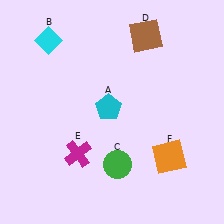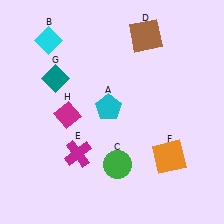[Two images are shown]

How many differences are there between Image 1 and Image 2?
There are 2 differences between the two images.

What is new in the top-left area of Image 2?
A teal diamond (G) was added in the top-left area of Image 2.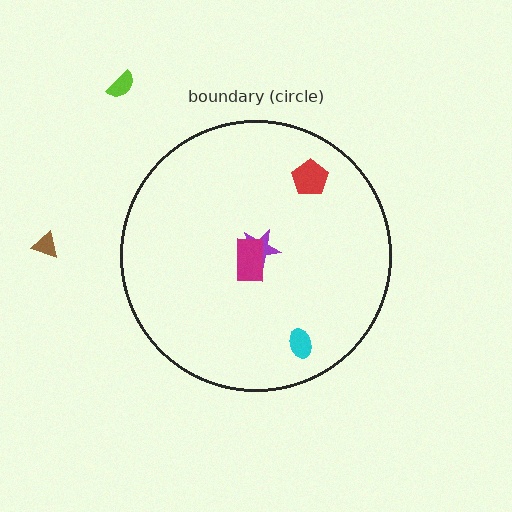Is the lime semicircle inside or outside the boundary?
Outside.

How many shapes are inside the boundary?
4 inside, 2 outside.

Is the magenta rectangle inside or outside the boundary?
Inside.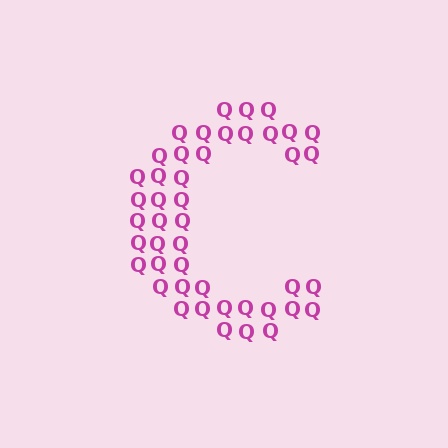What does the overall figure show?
The overall figure shows the letter C.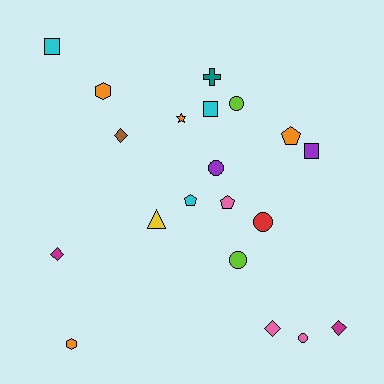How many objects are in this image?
There are 20 objects.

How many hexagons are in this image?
There are 2 hexagons.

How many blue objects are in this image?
There are no blue objects.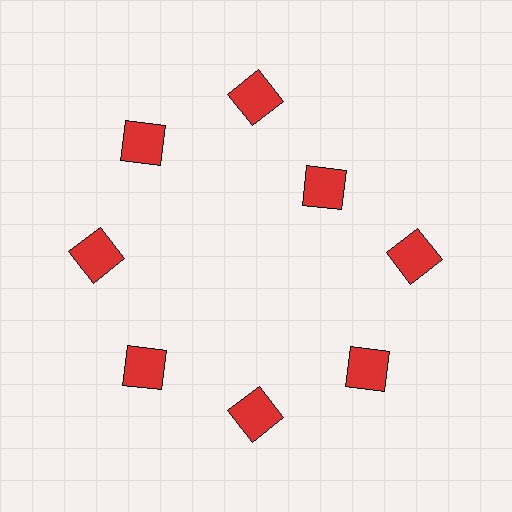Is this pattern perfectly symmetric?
No. The 8 red squares are arranged in a ring, but one element near the 2 o'clock position is pulled inward toward the center, breaking the 8-fold rotational symmetry.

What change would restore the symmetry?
The symmetry would be restored by moving it outward, back onto the ring so that all 8 squares sit at equal angles and equal distance from the center.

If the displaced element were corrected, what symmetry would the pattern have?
It would have 8-fold rotational symmetry — the pattern would map onto itself every 45 degrees.